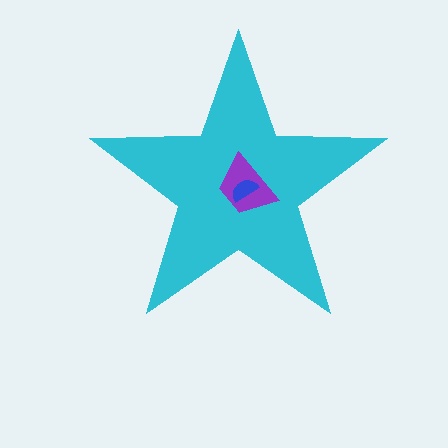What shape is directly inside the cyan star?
The purple trapezoid.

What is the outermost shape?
The cyan star.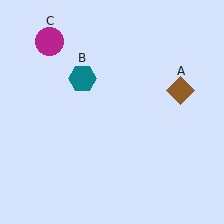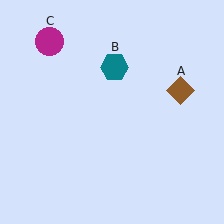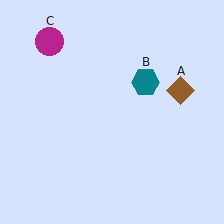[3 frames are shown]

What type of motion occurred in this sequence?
The teal hexagon (object B) rotated clockwise around the center of the scene.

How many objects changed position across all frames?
1 object changed position: teal hexagon (object B).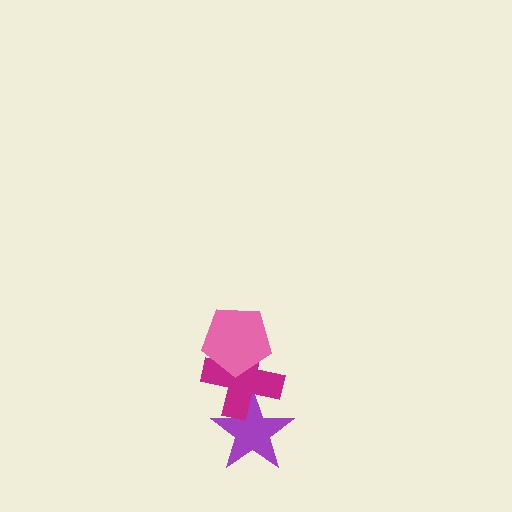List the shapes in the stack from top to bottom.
From top to bottom: the pink pentagon, the magenta cross, the purple star.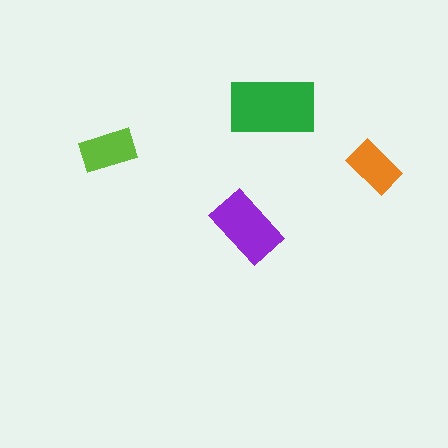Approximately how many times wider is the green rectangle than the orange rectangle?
About 1.5 times wider.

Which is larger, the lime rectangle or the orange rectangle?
The lime one.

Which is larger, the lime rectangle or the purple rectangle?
The purple one.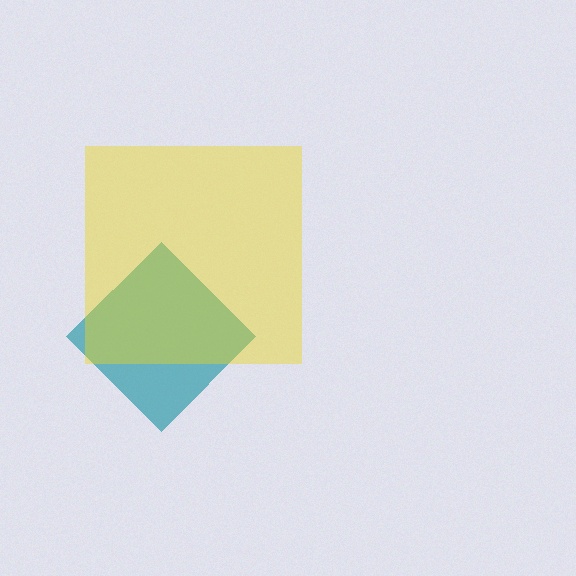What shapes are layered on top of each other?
The layered shapes are: a teal diamond, a yellow square.